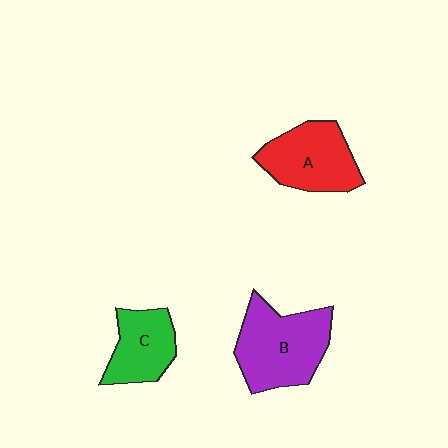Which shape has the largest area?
Shape B (purple).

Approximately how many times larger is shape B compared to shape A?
Approximately 1.2 times.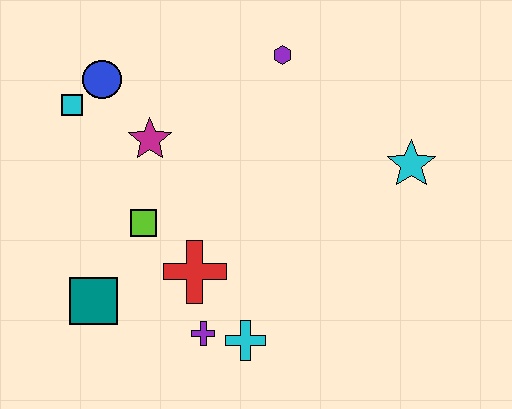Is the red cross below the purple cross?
No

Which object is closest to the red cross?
The purple cross is closest to the red cross.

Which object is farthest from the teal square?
The cyan star is farthest from the teal square.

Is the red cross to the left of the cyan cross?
Yes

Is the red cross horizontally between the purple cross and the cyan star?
No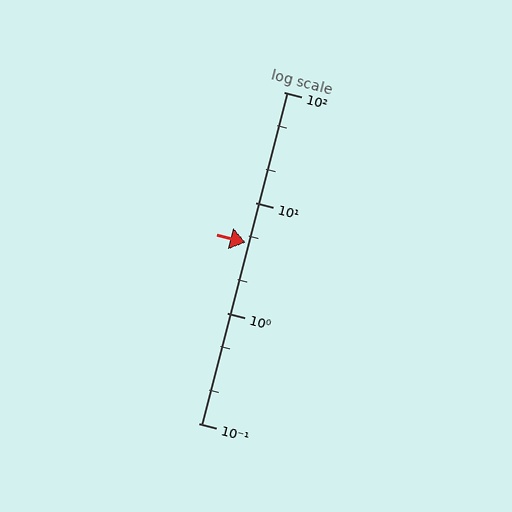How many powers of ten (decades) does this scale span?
The scale spans 3 decades, from 0.1 to 100.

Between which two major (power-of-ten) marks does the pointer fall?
The pointer is between 1 and 10.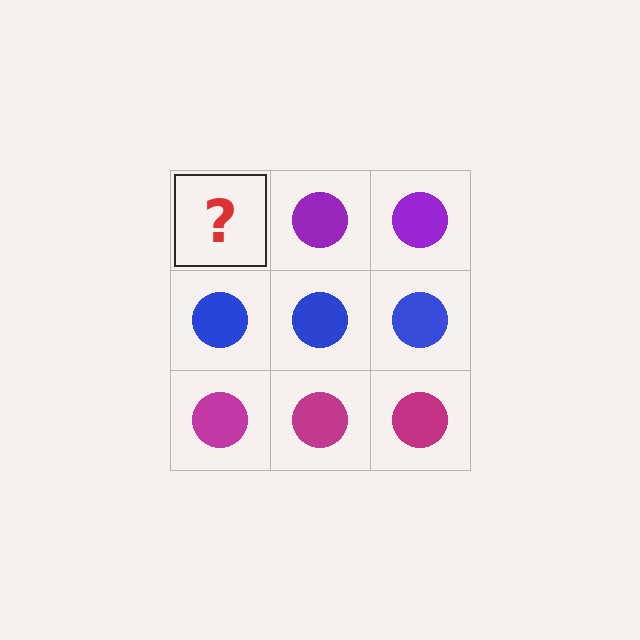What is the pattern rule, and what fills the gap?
The rule is that each row has a consistent color. The gap should be filled with a purple circle.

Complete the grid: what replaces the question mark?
The question mark should be replaced with a purple circle.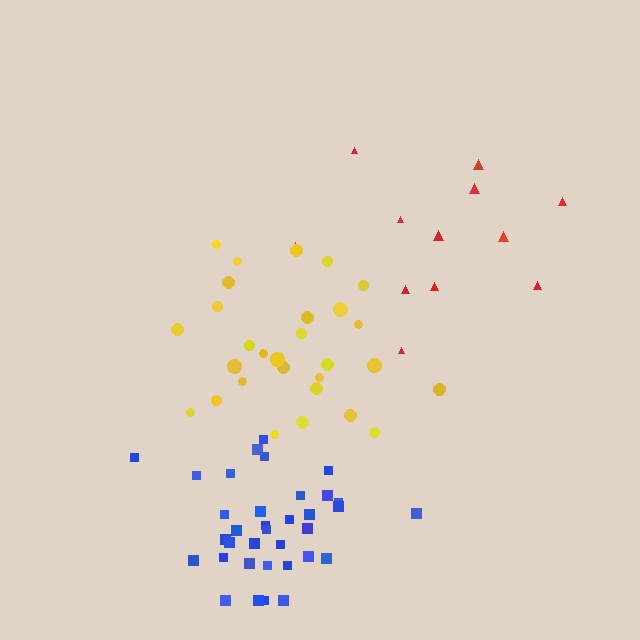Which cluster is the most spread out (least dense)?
Red.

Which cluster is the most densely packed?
Blue.